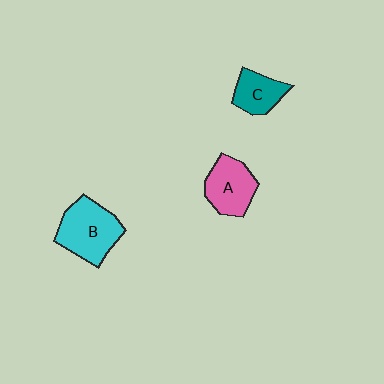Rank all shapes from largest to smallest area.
From largest to smallest: B (cyan), A (pink), C (teal).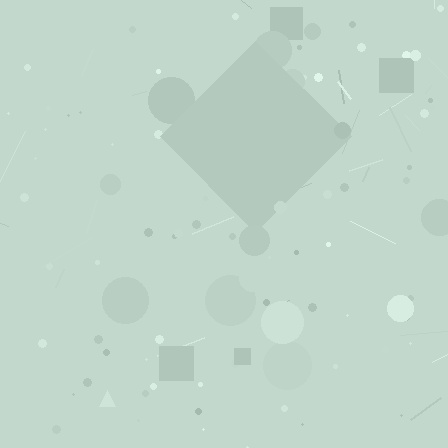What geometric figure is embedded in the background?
A diamond is embedded in the background.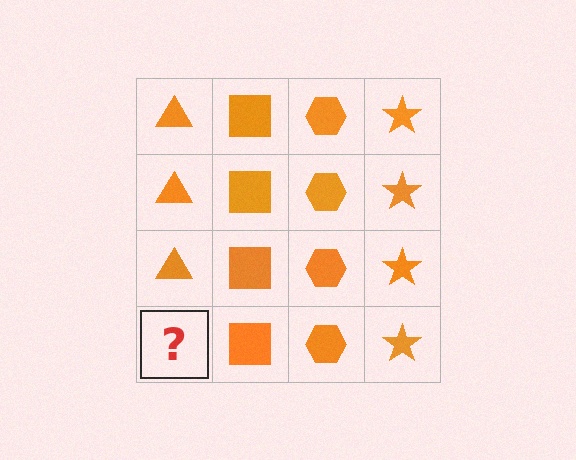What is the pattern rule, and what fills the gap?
The rule is that each column has a consistent shape. The gap should be filled with an orange triangle.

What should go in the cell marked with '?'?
The missing cell should contain an orange triangle.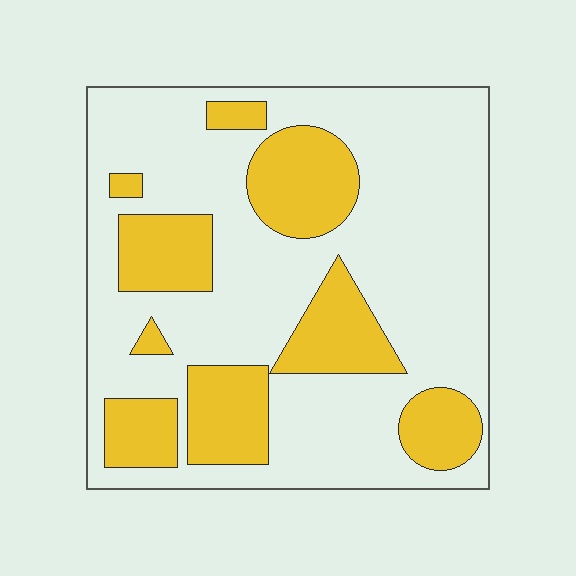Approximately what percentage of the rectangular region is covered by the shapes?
Approximately 30%.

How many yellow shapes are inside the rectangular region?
9.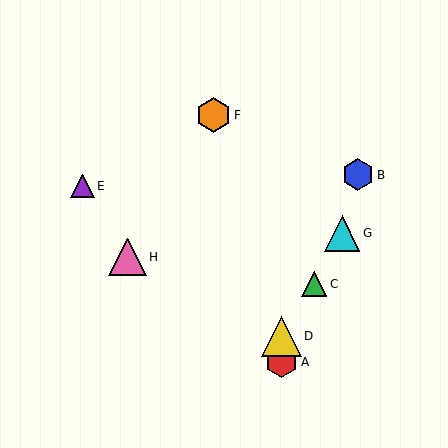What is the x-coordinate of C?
Object C is at x≈314.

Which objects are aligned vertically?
Objects A, D are aligned vertically.